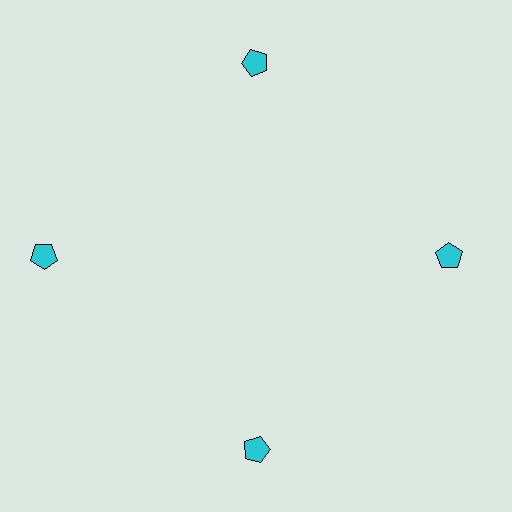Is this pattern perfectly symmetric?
No. The 4 cyan pentagons are arranged in a ring, but one element near the 9 o'clock position is pushed outward from the center, breaking the 4-fold rotational symmetry.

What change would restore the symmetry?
The symmetry would be restored by moving it inward, back onto the ring so that all 4 pentagons sit at equal angles and equal distance from the center.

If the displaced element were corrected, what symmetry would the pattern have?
It would have 4-fold rotational symmetry — the pattern would map onto itself every 90 degrees.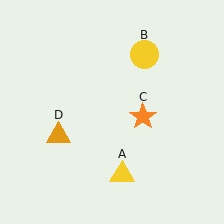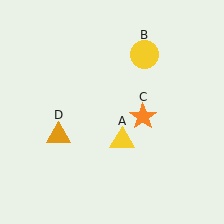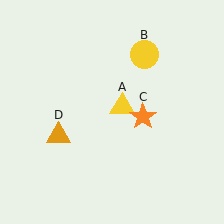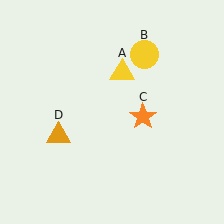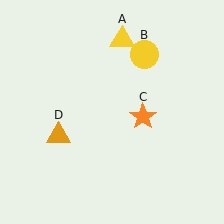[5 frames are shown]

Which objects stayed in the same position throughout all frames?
Yellow circle (object B) and orange star (object C) and orange triangle (object D) remained stationary.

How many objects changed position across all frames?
1 object changed position: yellow triangle (object A).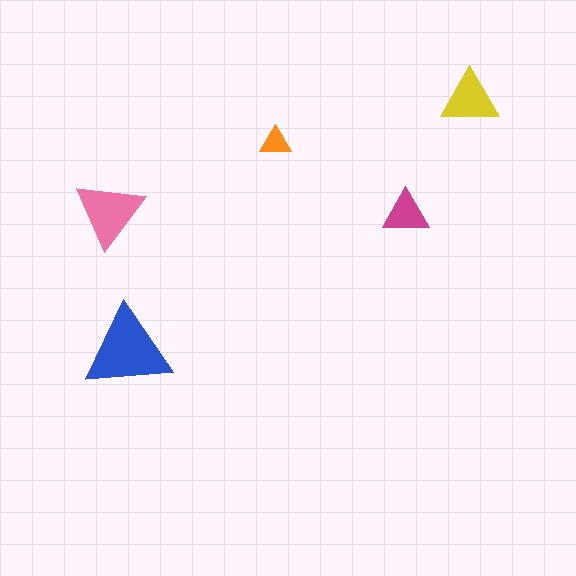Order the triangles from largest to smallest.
the blue one, the pink one, the yellow one, the magenta one, the orange one.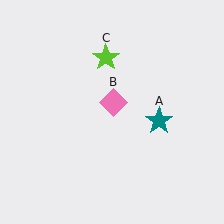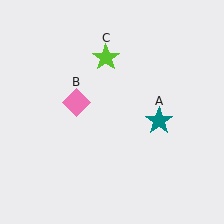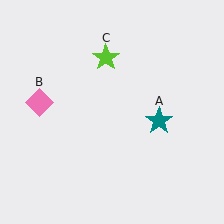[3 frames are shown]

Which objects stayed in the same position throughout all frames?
Teal star (object A) and lime star (object C) remained stationary.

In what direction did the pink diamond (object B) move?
The pink diamond (object B) moved left.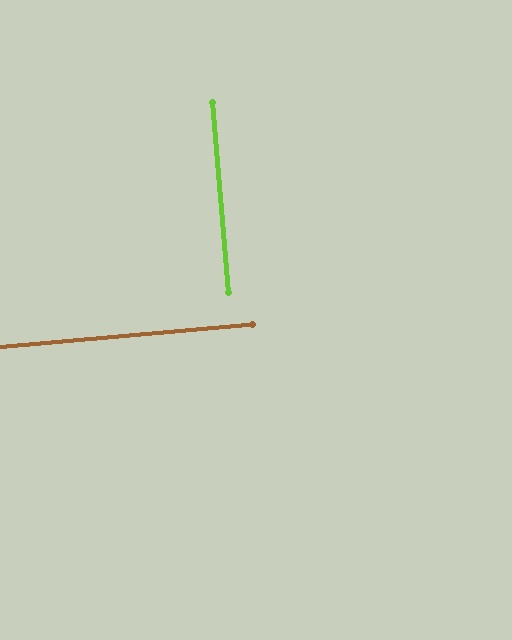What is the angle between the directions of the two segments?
Approximately 90 degrees.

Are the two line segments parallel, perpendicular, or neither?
Perpendicular — they meet at approximately 90°.